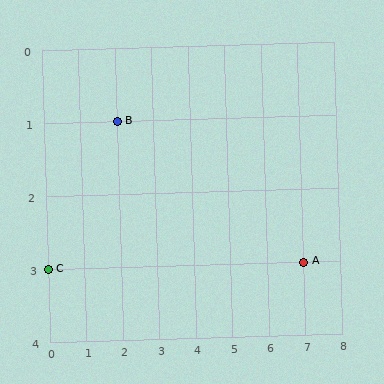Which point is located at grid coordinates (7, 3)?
Point A is at (7, 3).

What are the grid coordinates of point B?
Point B is at grid coordinates (2, 1).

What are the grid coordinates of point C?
Point C is at grid coordinates (0, 3).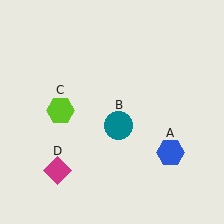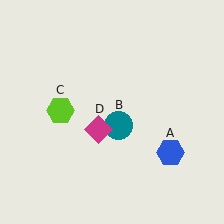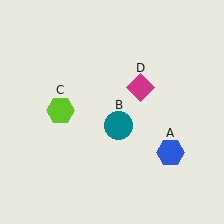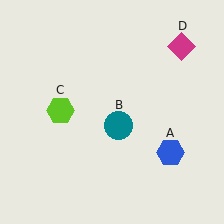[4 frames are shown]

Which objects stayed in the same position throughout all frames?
Blue hexagon (object A) and teal circle (object B) and lime hexagon (object C) remained stationary.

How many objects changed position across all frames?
1 object changed position: magenta diamond (object D).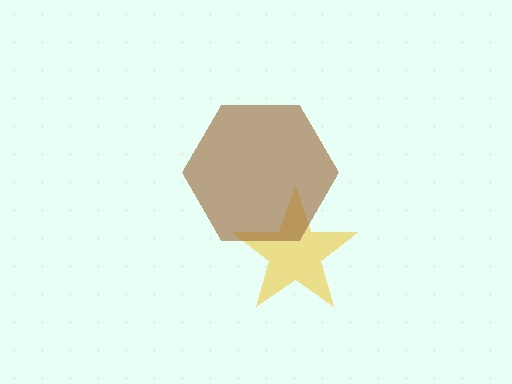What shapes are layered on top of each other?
The layered shapes are: a yellow star, a brown hexagon.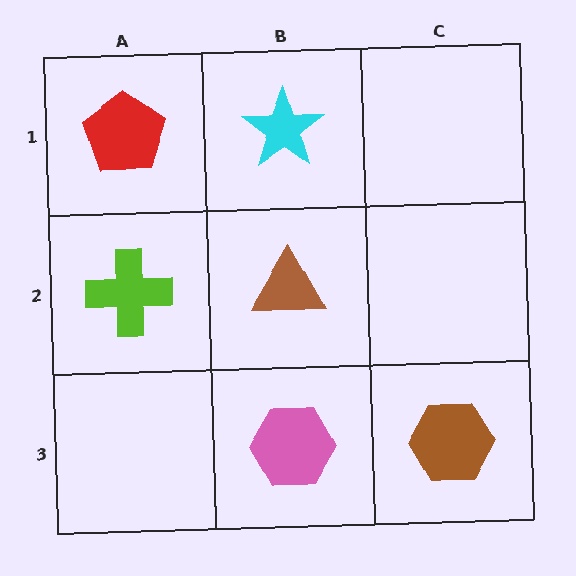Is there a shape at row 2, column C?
No, that cell is empty.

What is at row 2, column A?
A lime cross.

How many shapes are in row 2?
2 shapes.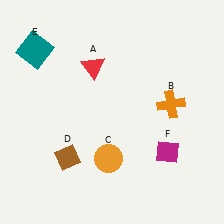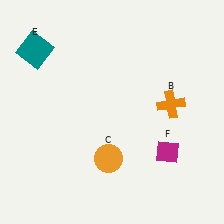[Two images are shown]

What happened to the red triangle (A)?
The red triangle (A) was removed in Image 2. It was in the top-left area of Image 1.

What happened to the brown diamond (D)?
The brown diamond (D) was removed in Image 2. It was in the bottom-left area of Image 1.